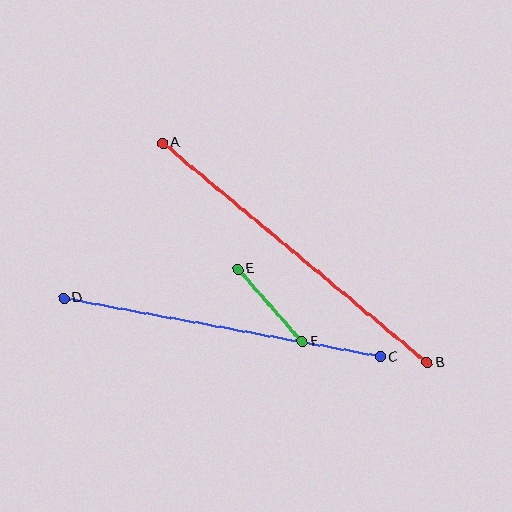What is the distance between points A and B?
The distance is approximately 343 pixels.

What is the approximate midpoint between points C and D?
The midpoint is at approximately (222, 328) pixels.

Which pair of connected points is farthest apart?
Points A and B are farthest apart.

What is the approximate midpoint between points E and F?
The midpoint is at approximately (270, 305) pixels.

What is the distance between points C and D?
The distance is approximately 322 pixels.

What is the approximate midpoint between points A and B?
The midpoint is at approximately (295, 253) pixels.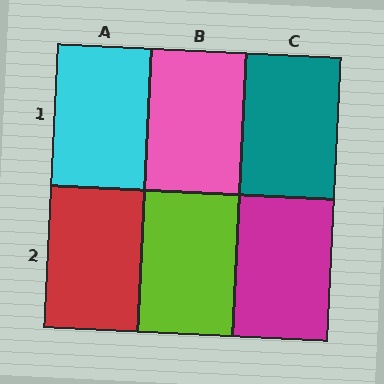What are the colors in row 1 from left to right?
Cyan, pink, teal.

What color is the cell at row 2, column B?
Lime.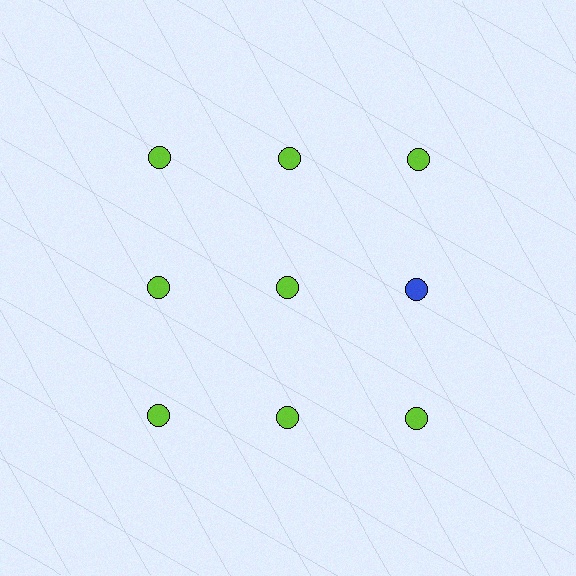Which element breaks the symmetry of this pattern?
The blue circle in the second row, center column breaks the symmetry. All other shapes are lime circles.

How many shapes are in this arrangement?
There are 9 shapes arranged in a grid pattern.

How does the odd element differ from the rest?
It has a different color: blue instead of lime.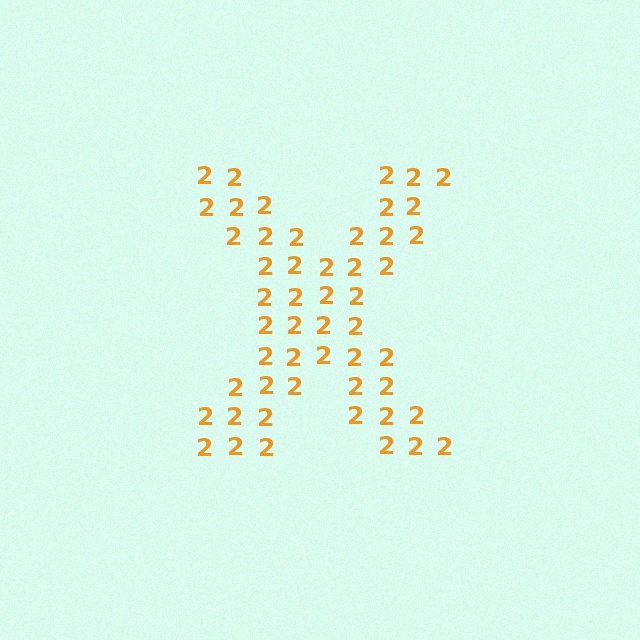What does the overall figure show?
The overall figure shows the letter X.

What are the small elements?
The small elements are digit 2's.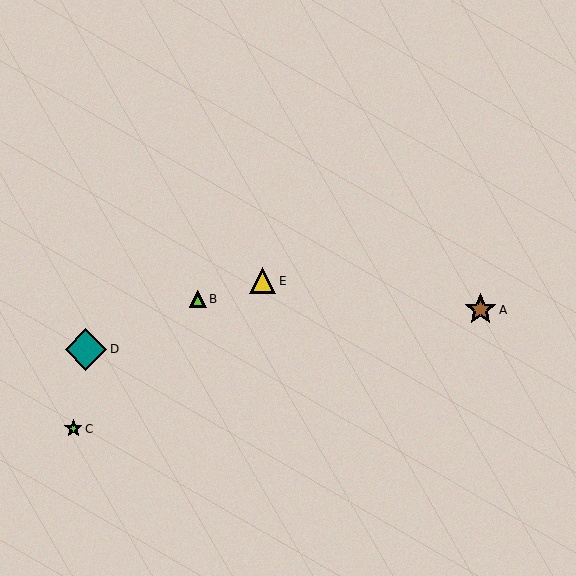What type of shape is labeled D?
Shape D is a teal diamond.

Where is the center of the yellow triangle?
The center of the yellow triangle is at (263, 281).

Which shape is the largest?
The teal diamond (labeled D) is the largest.